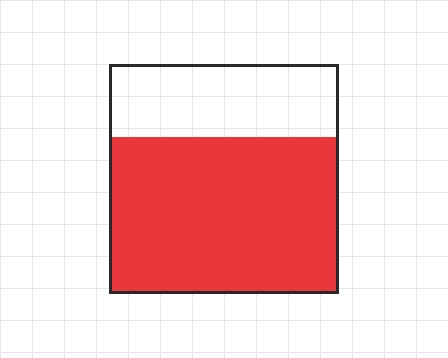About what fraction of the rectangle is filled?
About two thirds (2/3).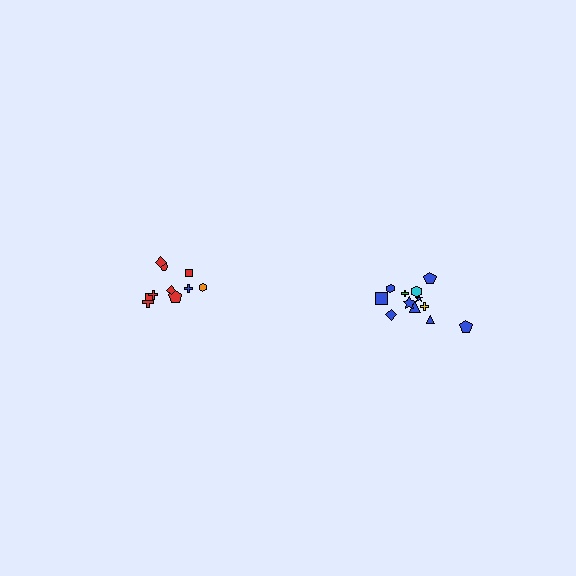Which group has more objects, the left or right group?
The right group.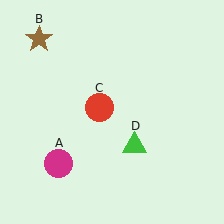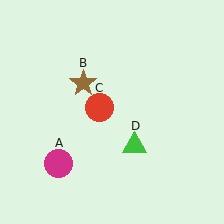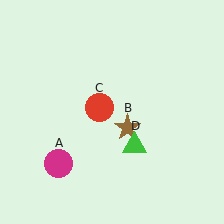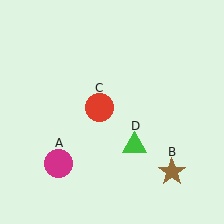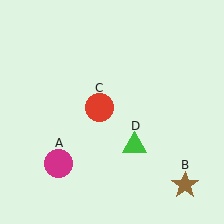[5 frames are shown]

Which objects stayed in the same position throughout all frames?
Magenta circle (object A) and red circle (object C) and green triangle (object D) remained stationary.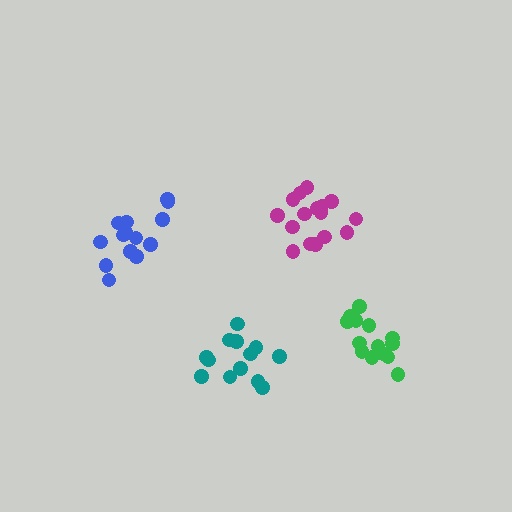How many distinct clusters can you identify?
There are 4 distinct clusters.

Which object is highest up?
The magenta cluster is topmost.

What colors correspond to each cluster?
The clusters are colored: teal, magenta, green, blue.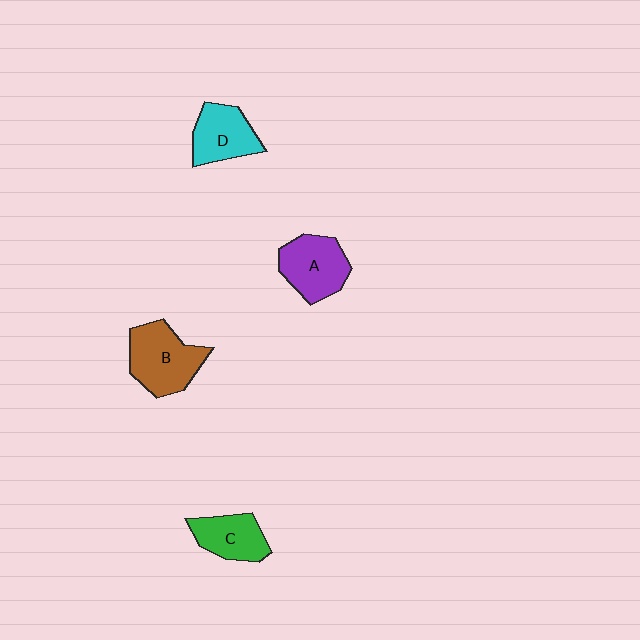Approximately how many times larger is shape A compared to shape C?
Approximately 1.3 times.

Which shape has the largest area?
Shape B (brown).